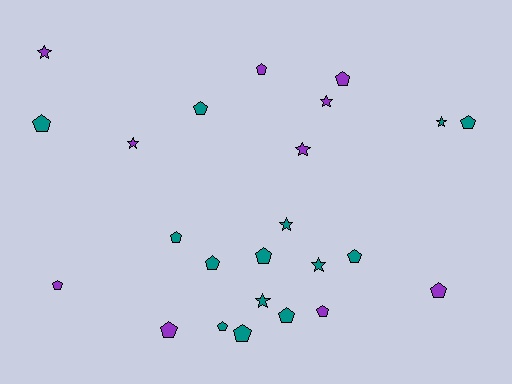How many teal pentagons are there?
There are 10 teal pentagons.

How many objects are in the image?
There are 24 objects.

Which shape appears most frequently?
Pentagon, with 16 objects.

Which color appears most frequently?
Teal, with 14 objects.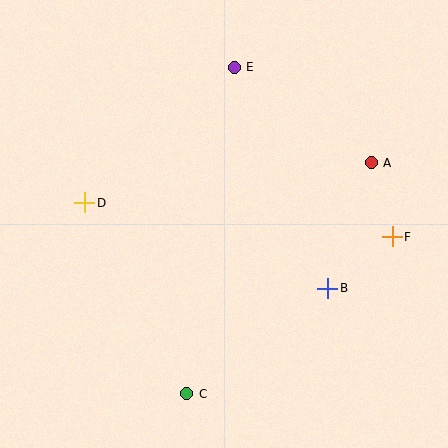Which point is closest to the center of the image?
Point B at (328, 288) is closest to the center.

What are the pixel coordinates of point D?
Point D is at (85, 203).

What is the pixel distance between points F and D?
The distance between F and D is 309 pixels.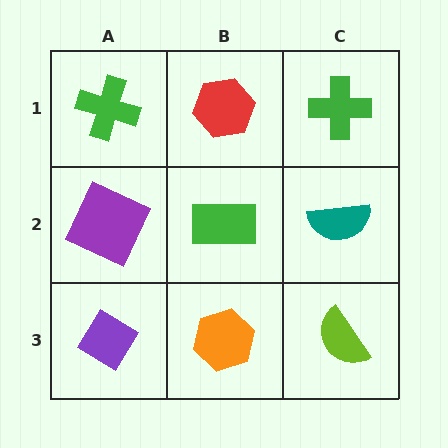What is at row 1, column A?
A green cross.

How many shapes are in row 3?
3 shapes.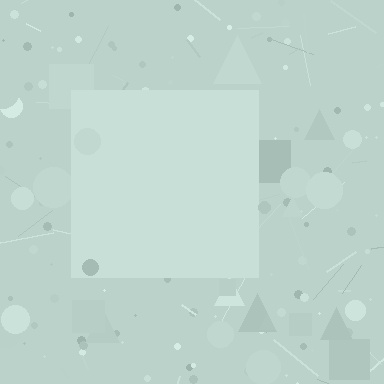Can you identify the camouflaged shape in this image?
The camouflaged shape is a square.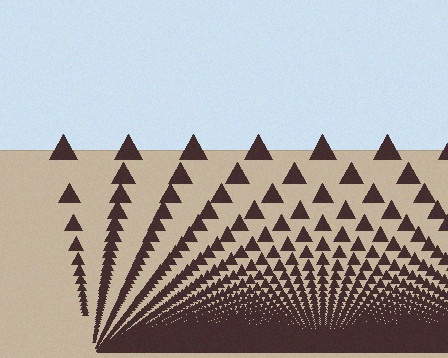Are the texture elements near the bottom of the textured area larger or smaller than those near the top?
Smaller. The gradient is inverted — elements near the bottom are smaller and denser.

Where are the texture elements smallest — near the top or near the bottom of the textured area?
Near the bottom.